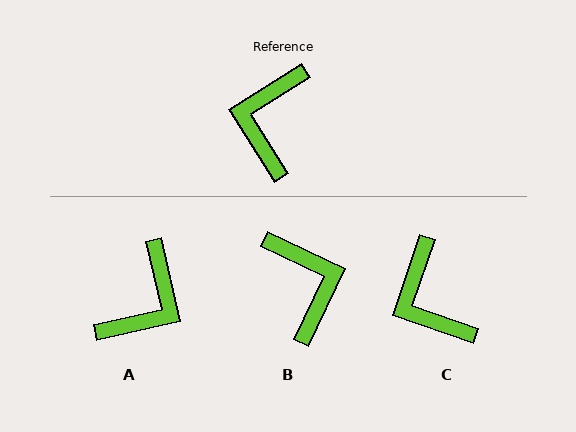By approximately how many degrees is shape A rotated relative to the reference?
Approximately 161 degrees counter-clockwise.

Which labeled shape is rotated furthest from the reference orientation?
A, about 161 degrees away.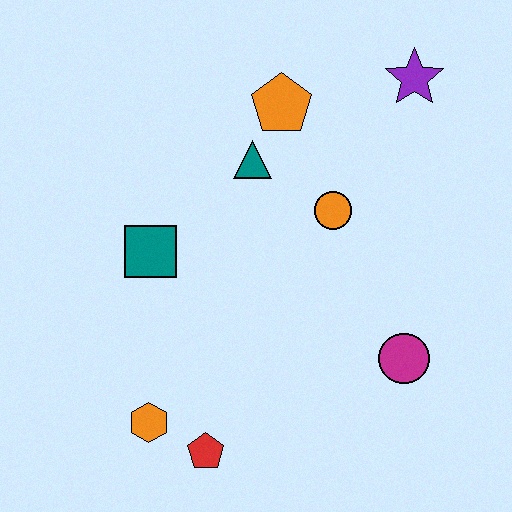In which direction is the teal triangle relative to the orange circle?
The teal triangle is to the left of the orange circle.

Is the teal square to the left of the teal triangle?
Yes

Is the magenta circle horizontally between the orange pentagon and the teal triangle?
No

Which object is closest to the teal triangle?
The orange pentagon is closest to the teal triangle.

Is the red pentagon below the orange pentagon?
Yes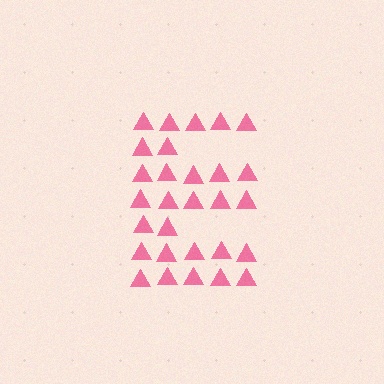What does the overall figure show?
The overall figure shows the letter E.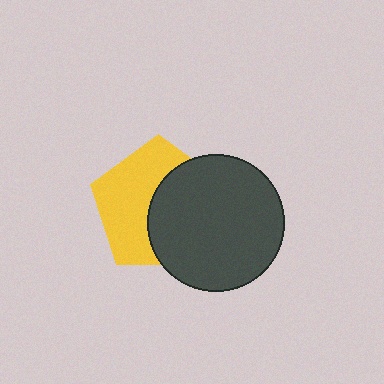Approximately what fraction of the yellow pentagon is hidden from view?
Roughly 49% of the yellow pentagon is hidden behind the dark gray circle.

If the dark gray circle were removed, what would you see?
You would see the complete yellow pentagon.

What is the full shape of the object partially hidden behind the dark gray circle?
The partially hidden object is a yellow pentagon.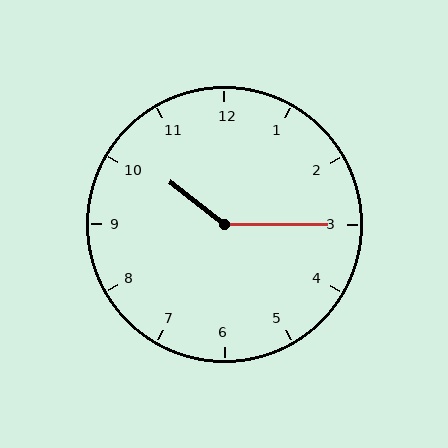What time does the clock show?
10:15.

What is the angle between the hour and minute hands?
Approximately 142 degrees.